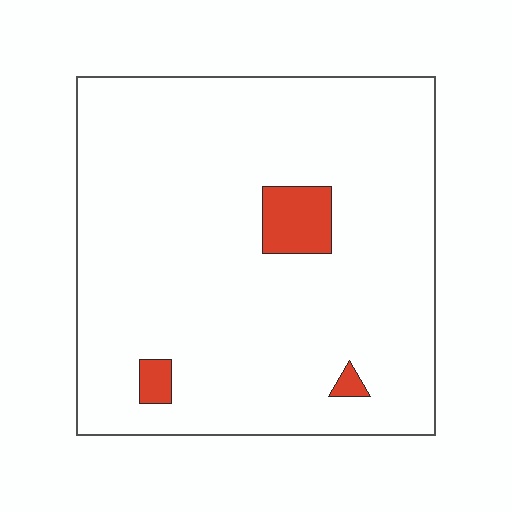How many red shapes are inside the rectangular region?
3.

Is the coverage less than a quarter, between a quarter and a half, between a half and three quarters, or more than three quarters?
Less than a quarter.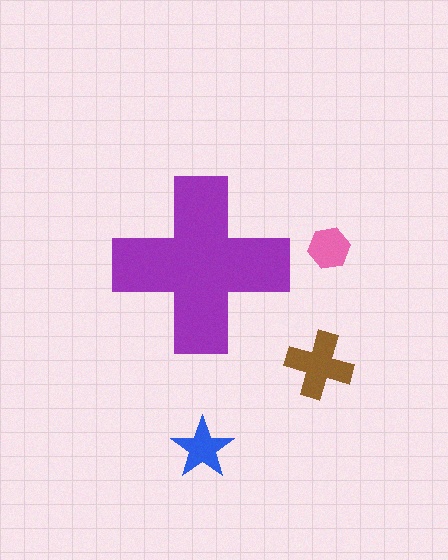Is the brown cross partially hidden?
No, the brown cross is fully visible.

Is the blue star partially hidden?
No, the blue star is fully visible.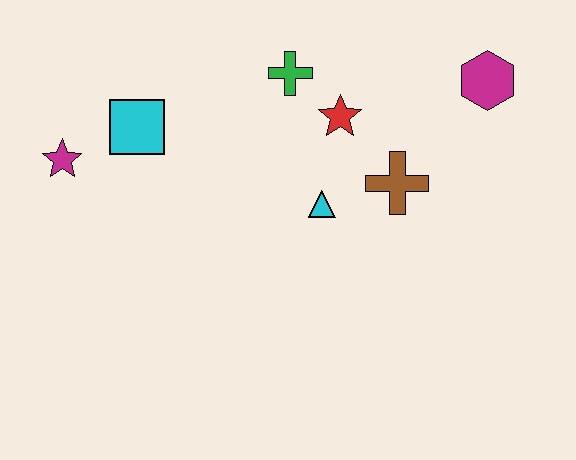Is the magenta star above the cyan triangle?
Yes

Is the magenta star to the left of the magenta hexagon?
Yes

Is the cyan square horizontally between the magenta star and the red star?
Yes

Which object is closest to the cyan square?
The magenta star is closest to the cyan square.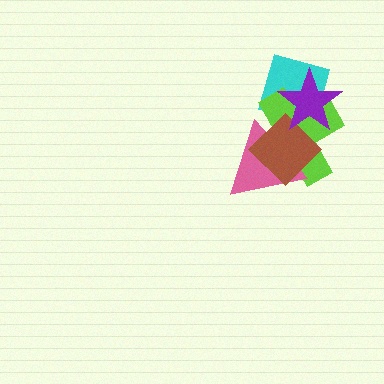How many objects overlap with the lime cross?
4 objects overlap with the lime cross.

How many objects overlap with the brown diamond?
4 objects overlap with the brown diamond.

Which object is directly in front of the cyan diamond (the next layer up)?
The lime cross is directly in front of the cyan diamond.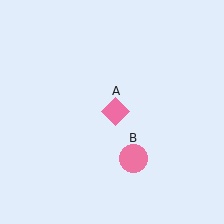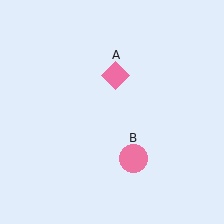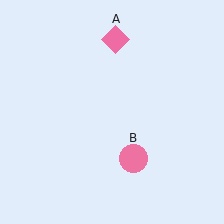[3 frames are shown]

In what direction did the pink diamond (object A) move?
The pink diamond (object A) moved up.